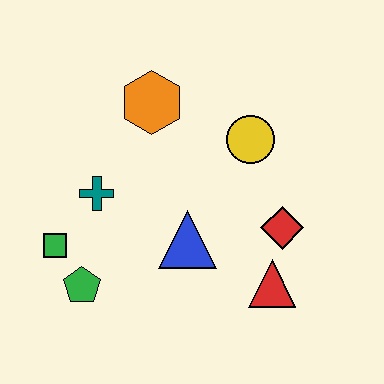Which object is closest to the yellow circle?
The red diamond is closest to the yellow circle.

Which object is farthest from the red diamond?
The green square is farthest from the red diamond.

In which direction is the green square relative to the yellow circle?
The green square is to the left of the yellow circle.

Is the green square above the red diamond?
No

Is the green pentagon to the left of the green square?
No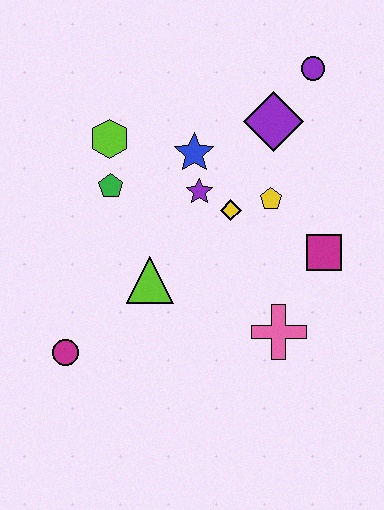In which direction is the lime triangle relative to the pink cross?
The lime triangle is to the left of the pink cross.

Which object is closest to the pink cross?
The magenta square is closest to the pink cross.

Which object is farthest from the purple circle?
The magenta circle is farthest from the purple circle.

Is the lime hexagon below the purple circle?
Yes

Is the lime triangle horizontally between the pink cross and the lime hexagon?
Yes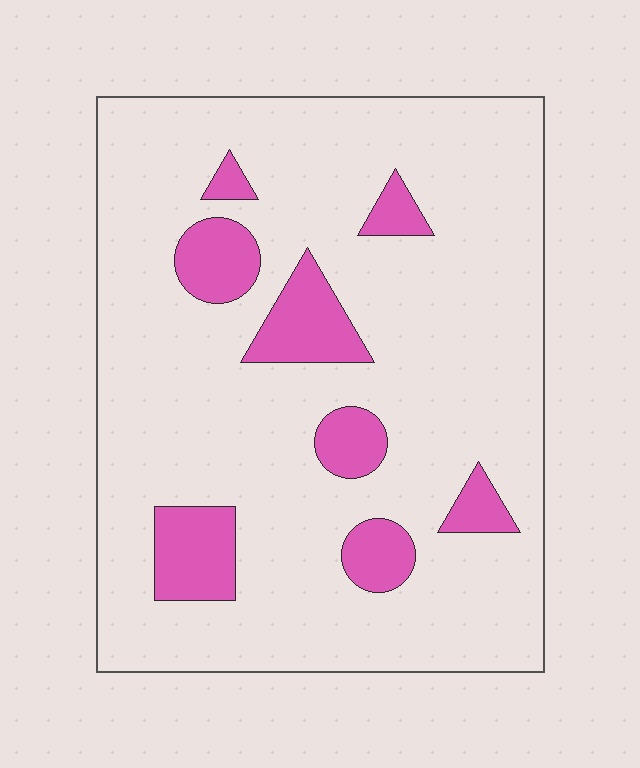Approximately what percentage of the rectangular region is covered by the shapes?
Approximately 15%.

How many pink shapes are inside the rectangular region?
8.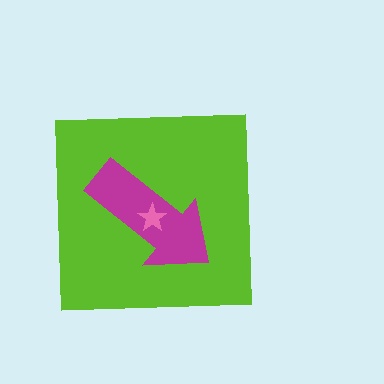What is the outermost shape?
The lime square.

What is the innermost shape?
The pink star.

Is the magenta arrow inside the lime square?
Yes.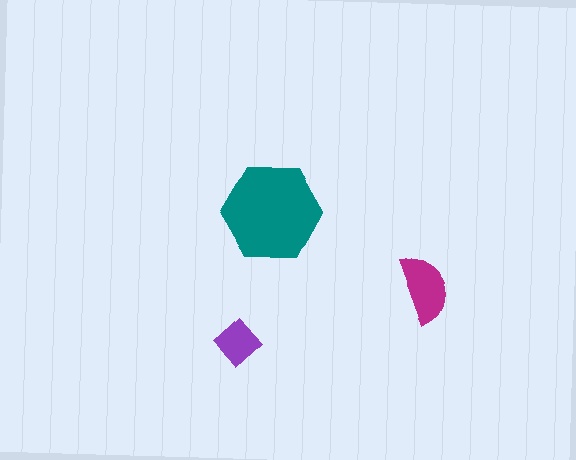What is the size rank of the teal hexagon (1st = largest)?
1st.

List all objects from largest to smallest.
The teal hexagon, the magenta semicircle, the purple diamond.